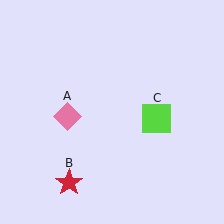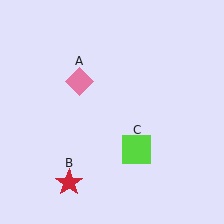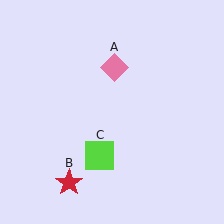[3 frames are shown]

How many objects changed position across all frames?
2 objects changed position: pink diamond (object A), lime square (object C).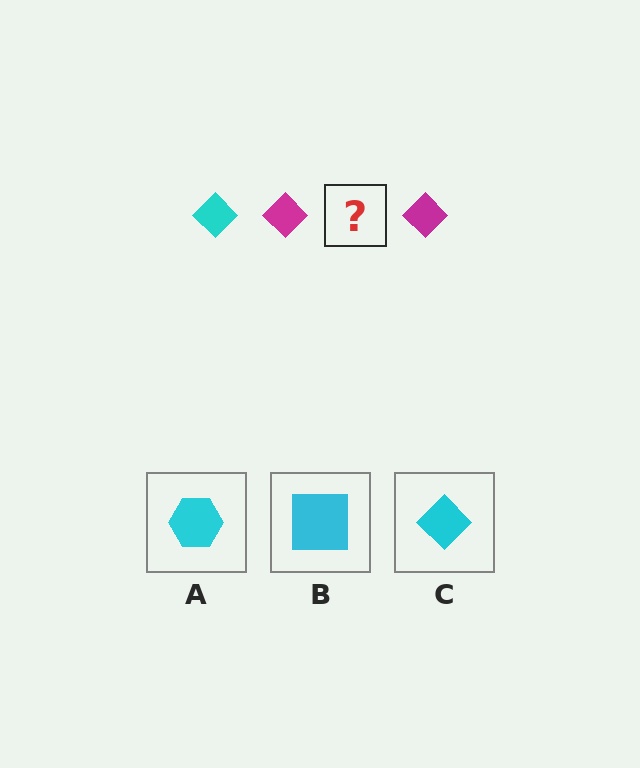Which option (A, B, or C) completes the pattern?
C.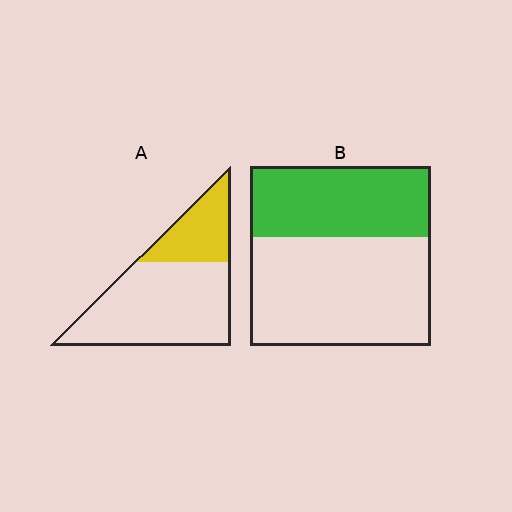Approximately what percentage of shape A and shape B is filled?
A is approximately 30% and B is approximately 40%.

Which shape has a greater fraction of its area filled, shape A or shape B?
Shape B.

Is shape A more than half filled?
No.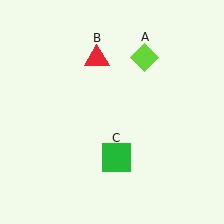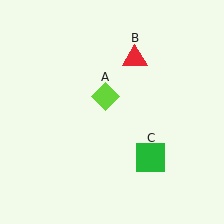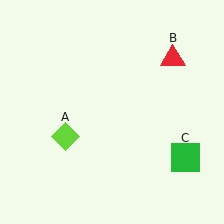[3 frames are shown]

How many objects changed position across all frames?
3 objects changed position: lime diamond (object A), red triangle (object B), green square (object C).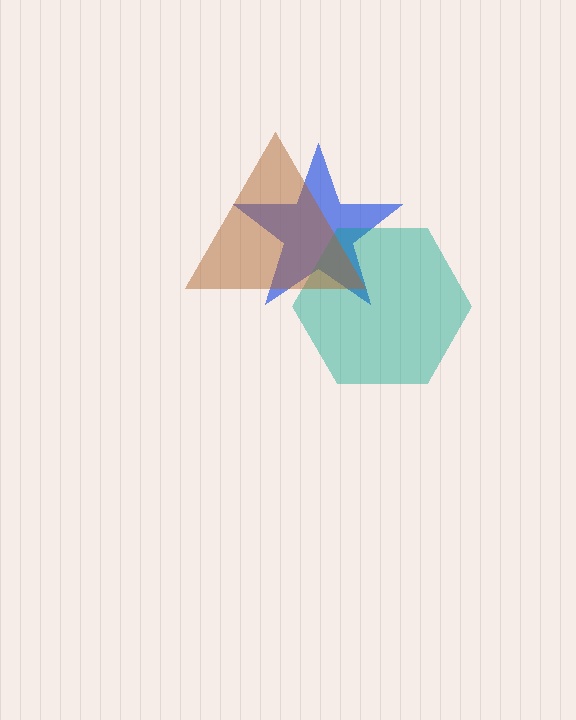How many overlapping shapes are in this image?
There are 3 overlapping shapes in the image.